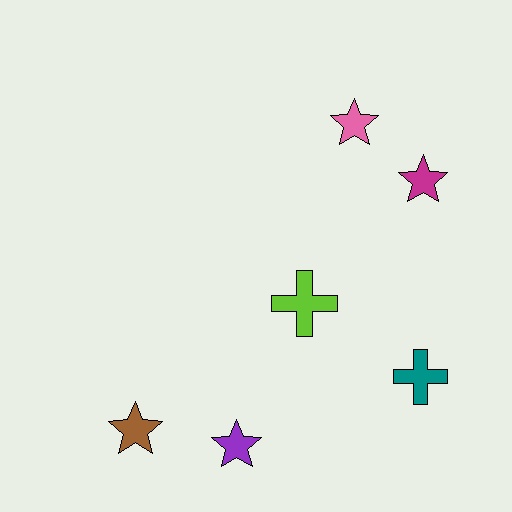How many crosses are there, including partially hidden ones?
There are 2 crosses.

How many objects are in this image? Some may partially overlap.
There are 6 objects.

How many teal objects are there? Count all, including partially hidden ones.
There is 1 teal object.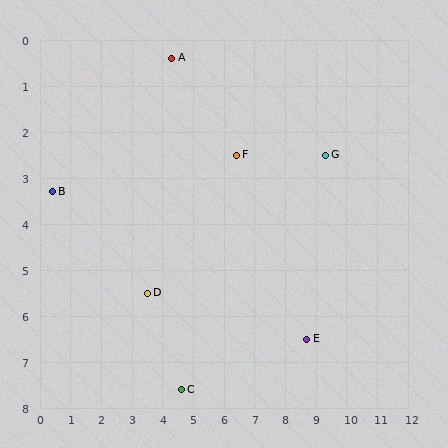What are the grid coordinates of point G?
Point G is at approximately (9.3, 2.5).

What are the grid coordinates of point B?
Point B is at approximately (0.4, 3.3).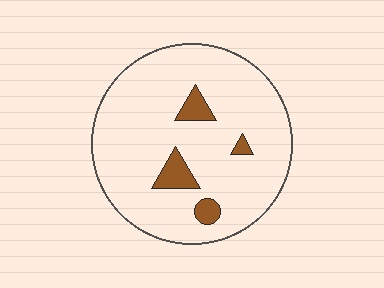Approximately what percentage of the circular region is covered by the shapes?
Approximately 10%.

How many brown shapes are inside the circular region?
4.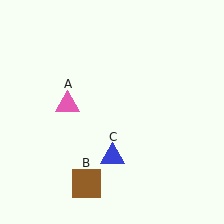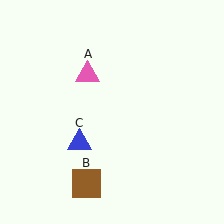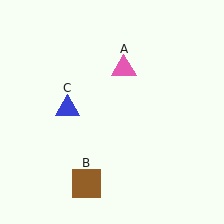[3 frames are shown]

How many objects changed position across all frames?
2 objects changed position: pink triangle (object A), blue triangle (object C).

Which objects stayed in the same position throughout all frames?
Brown square (object B) remained stationary.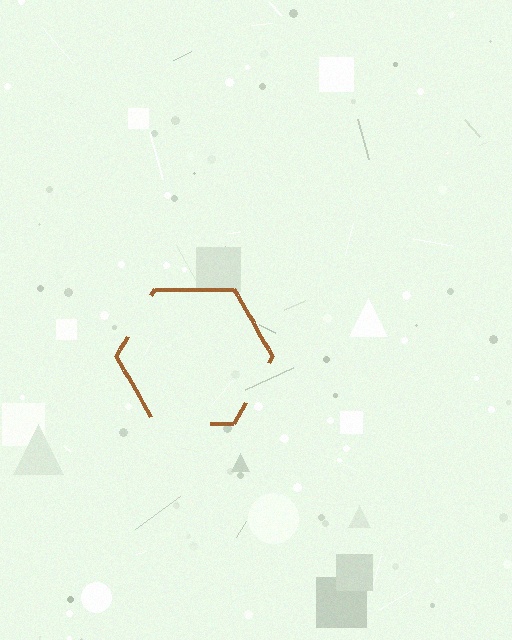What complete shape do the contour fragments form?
The contour fragments form a hexagon.